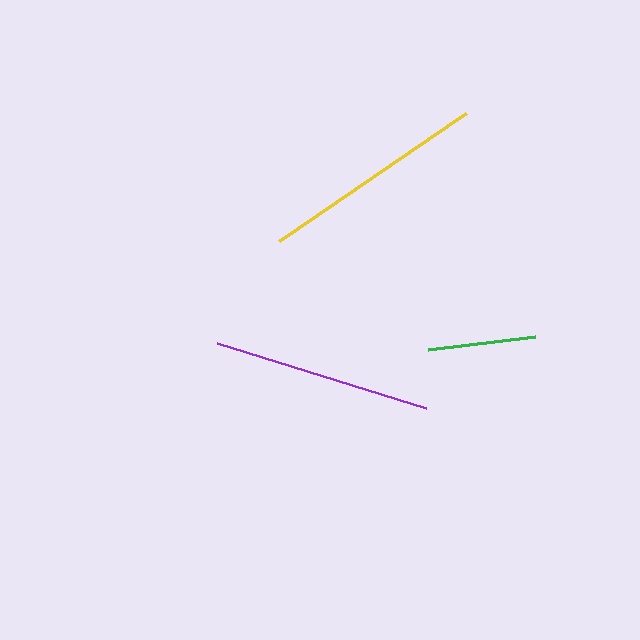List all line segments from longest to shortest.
From longest to shortest: yellow, purple, green.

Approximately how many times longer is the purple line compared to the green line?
The purple line is approximately 2.0 times the length of the green line.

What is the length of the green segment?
The green segment is approximately 108 pixels long.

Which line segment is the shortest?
The green line is the shortest at approximately 108 pixels.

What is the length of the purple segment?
The purple segment is approximately 219 pixels long.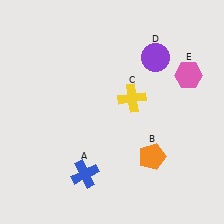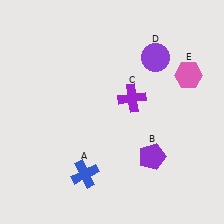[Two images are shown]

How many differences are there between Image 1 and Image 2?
There are 2 differences between the two images.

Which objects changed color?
B changed from orange to purple. C changed from yellow to purple.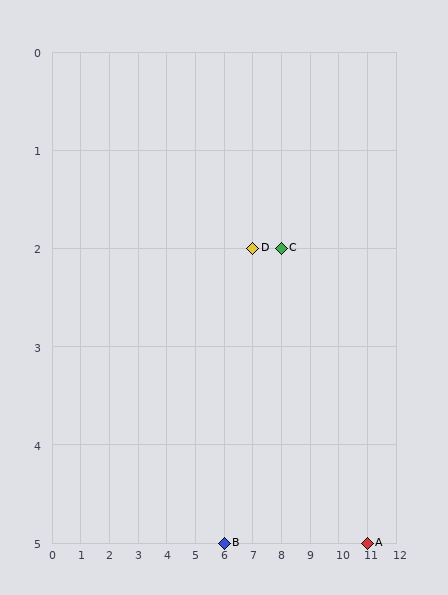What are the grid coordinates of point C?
Point C is at grid coordinates (8, 2).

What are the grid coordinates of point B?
Point B is at grid coordinates (6, 5).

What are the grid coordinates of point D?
Point D is at grid coordinates (7, 2).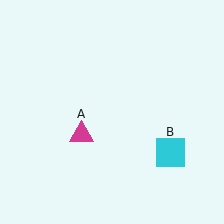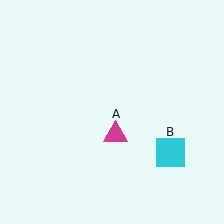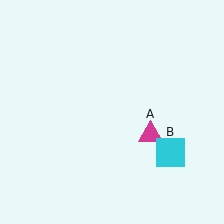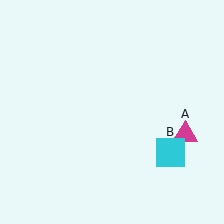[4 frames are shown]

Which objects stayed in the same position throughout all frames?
Cyan square (object B) remained stationary.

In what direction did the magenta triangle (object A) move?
The magenta triangle (object A) moved right.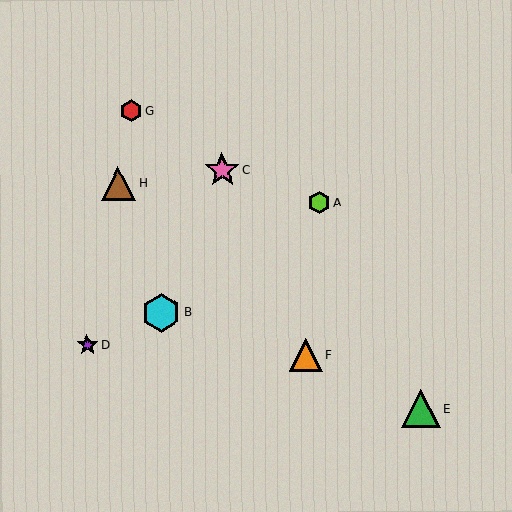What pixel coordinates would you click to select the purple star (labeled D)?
Click at (87, 345) to select the purple star D.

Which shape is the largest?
The cyan hexagon (labeled B) is the largest.